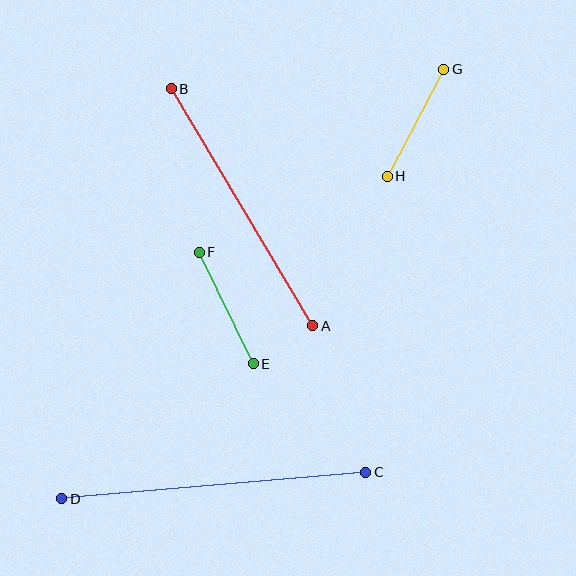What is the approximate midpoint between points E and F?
The midpoint is at approximately (226, 308) pixels.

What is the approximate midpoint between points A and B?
The midpoint is at approximately (242, 207) pixels.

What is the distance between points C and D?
The distance is approximately 305 pixels.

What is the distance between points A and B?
The distance is approximately 276 pixels.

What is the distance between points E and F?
The distance is approximately 124 pixels.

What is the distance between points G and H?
The distance is approximately 121 pixels.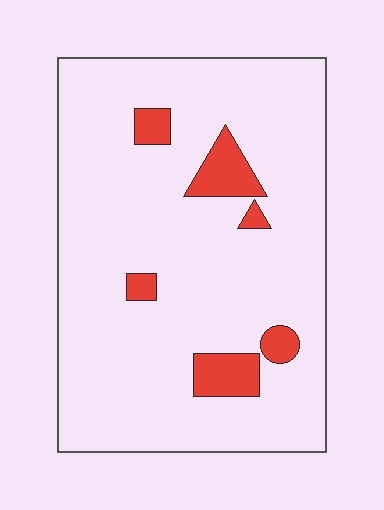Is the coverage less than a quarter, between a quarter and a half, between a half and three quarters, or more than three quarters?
Less than a quarter.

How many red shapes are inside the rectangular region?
6.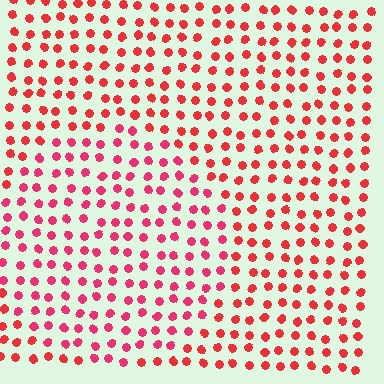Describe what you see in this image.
The image is filled with small red elements in a uniform arrangement. A circle-shaped region is visible where the elements are tinted to a slightly different hue, forming a subtle color boundary.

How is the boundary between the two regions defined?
The boundary is defined purely by a slight shift in hue (about 19 degrees). Spacing, size, and orientation are identical on both sides.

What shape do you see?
I see a circle.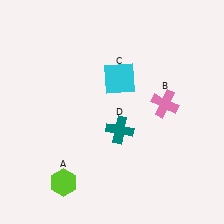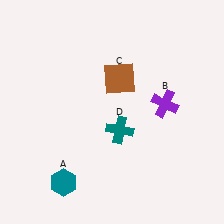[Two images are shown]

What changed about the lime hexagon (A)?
In Image 1, A is lime. In Image 2, it changed to teal.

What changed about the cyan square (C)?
In Image 1, C is cyan. In Image 2, it changed to brown.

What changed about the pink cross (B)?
In Image 1, B is pink. In Image 2, it changed to purple.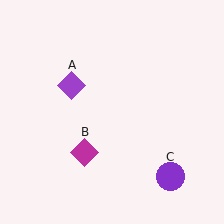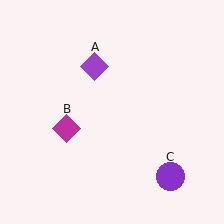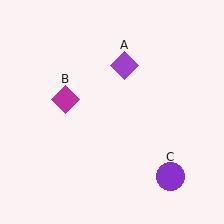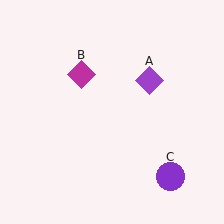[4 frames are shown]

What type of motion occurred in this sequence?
The purple diamond (object A), magenta diamond (object B) rotated clockwise around the center of the scene.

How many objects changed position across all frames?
2 objects changed position: purple diamond (object A), magenta diamond (object B).